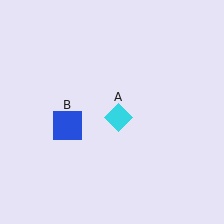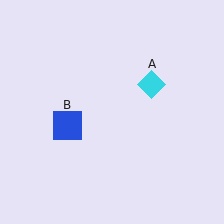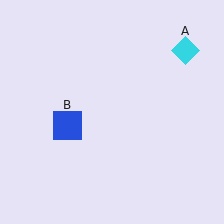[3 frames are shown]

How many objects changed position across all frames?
1 object changed position: cyan diamond (object A).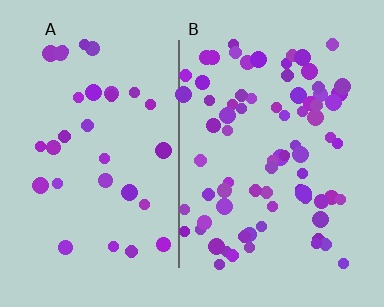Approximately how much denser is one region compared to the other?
Approximately 2.4× — region B over region A.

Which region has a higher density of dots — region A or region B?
B (the right).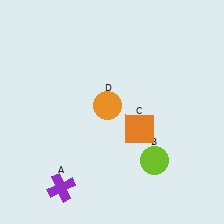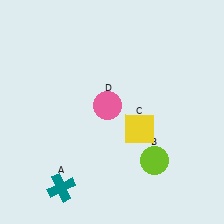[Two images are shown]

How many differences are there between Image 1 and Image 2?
There are 3 differences between the two images.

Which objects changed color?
A changed from purple to teal. C changed from orange to yellow. D changed from orange to pink.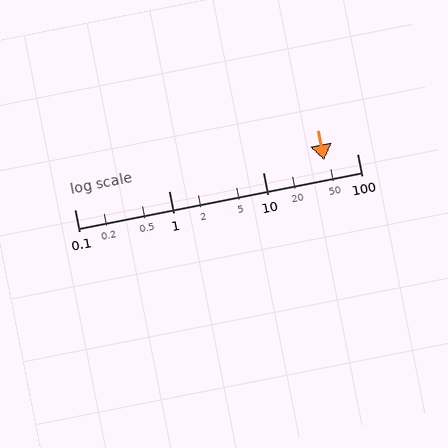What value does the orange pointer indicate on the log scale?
The pointer indicates approximately 45.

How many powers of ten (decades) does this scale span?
The scale spans 3 decades, from 0.1 to 100.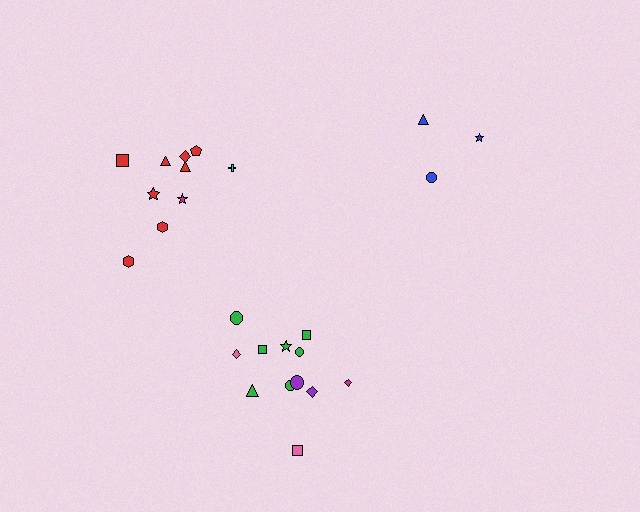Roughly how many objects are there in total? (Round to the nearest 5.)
Roughly 25 objects in total.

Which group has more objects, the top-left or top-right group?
The top-left group.